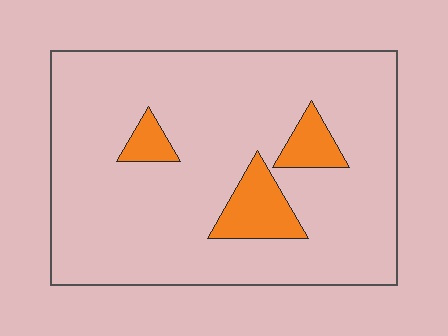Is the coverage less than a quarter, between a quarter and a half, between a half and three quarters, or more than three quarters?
Less than a quarter.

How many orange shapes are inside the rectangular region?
3.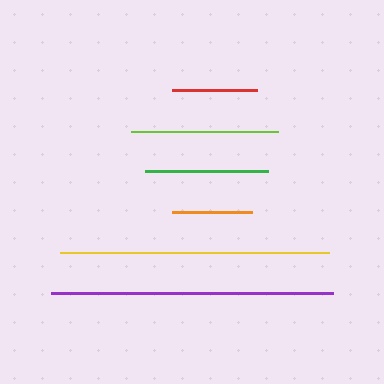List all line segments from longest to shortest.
From longest to shortest: purple, yellow, lime, green, red, orange.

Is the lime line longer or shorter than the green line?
The lime line is longer than the green line.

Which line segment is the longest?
The purple line is the longest at approximately 283 pixels.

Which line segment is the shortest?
The orange line is the shortest at approximately 79 pixels.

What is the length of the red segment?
The red segment is approximately 85 pixels long.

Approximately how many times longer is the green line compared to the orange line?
The green line is approximately 1.5 times the length of the orange line.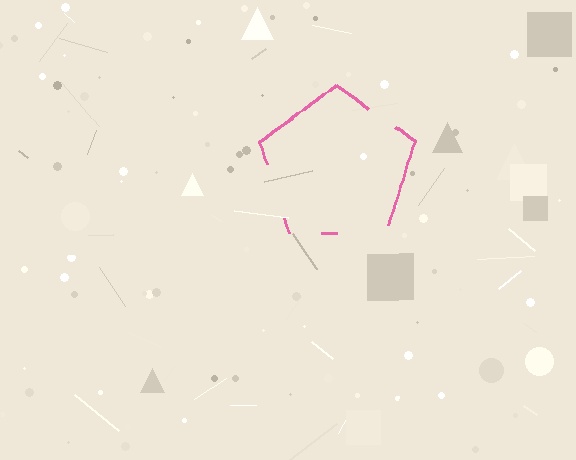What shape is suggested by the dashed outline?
The dashed outline suggests a pentagon.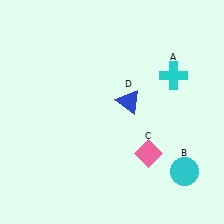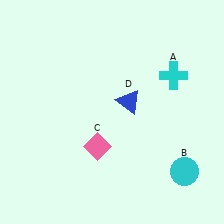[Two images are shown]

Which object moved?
The pink diamond (C) moved left.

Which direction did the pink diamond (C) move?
The pink diamond (C) moved left.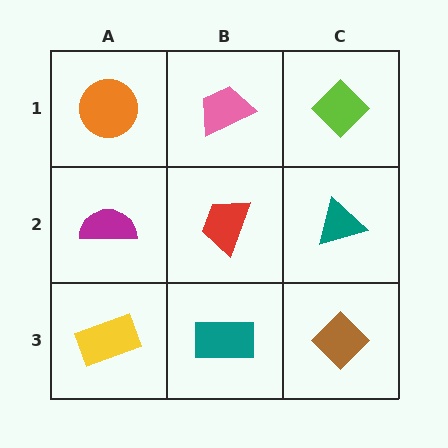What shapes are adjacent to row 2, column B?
A pink trapezoid (row 1, column B), a teal rectangle (row 3, column B), a magenta semicircle (row 2, column A), a teal triangle (row 2, column C).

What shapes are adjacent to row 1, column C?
A teal triangle (row 2, column C), a pink trapezoid (row 1, column B).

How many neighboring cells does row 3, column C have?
2.